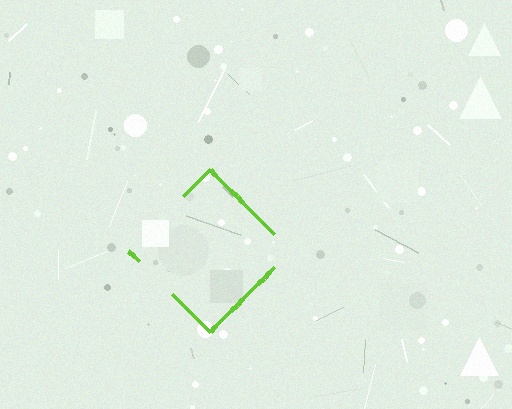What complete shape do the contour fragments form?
The contour fragments form a diamond.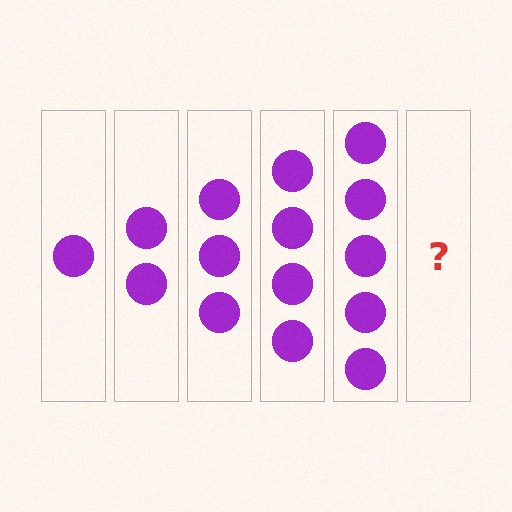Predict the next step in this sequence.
The next step is 6 circles.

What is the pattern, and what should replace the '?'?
The pattern is that each step adds one more circle. The '?' should be 6 circles.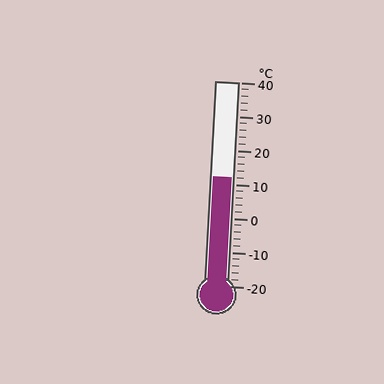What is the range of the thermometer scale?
The thermometer scale ranges from -20°C to 40°C.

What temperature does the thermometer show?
The thermometer shows approximately 12°C.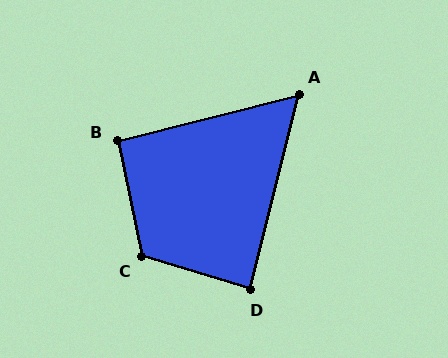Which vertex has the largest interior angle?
C, at approximately 118 degrees.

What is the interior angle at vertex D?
Approximately 87 degrees (approximately right).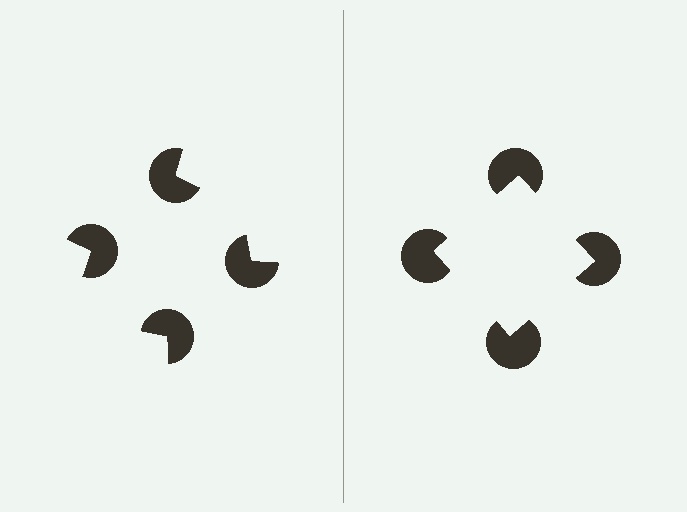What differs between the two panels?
The pac-man discs are positioned identically on both sides; only the wedge orientations differ. On the right they align to a square; on the left they are misaligned.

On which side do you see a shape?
An illusory square appears on the right side. On the left side the wedge cuts are rotated, so no coherent shape forms.